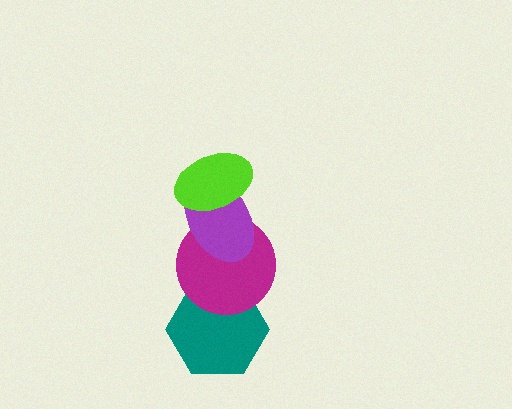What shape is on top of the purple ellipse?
The lime ellipse is on top of the purple ellipse.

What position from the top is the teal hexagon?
The teal hexagon is 4th from the top.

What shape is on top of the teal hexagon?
The magenta circle is on top of the teal hexagon.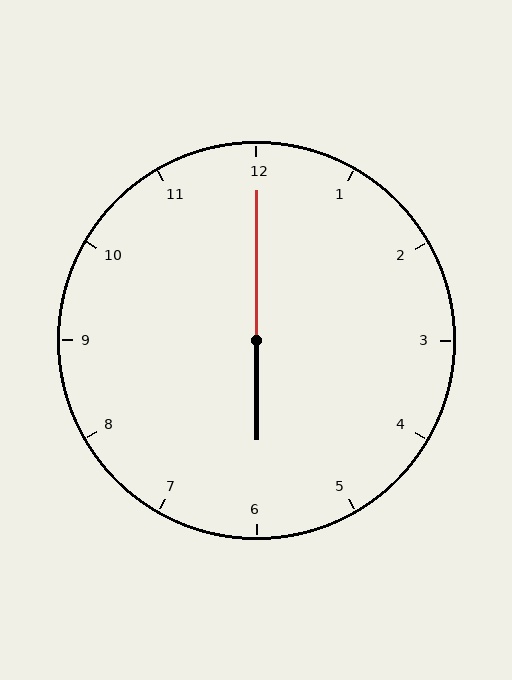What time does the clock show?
6:00.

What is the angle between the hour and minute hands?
Approximately 180 degrees.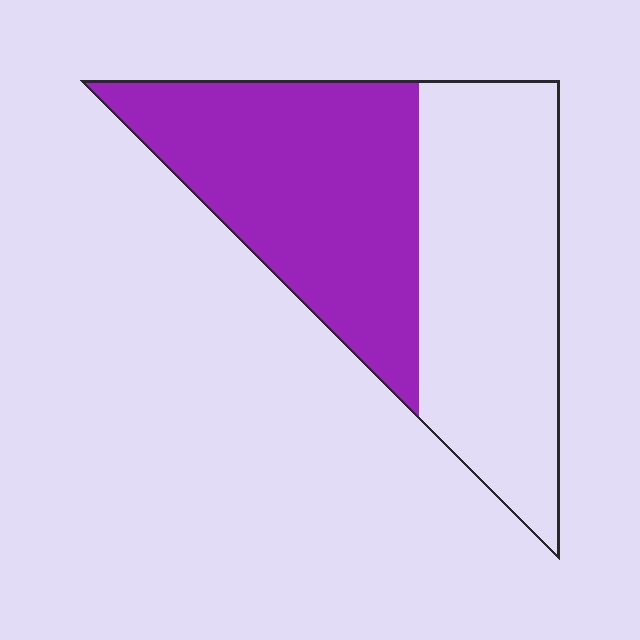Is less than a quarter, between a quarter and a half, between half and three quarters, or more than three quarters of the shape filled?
Between a quarter and a half.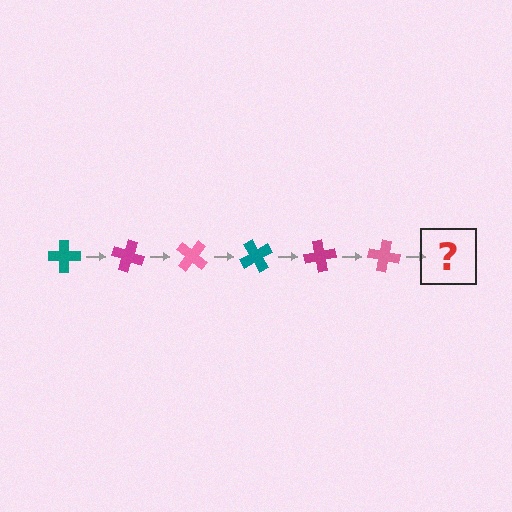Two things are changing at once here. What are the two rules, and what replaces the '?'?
The two rules are that it rotates 20 degrees each step and the color cycles through teal, magenta, and pink. The '?' should be a teal cross, rotated 120 degrees from the start.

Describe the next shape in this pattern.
It should be a teal cross, rotated 120 degrees from the start.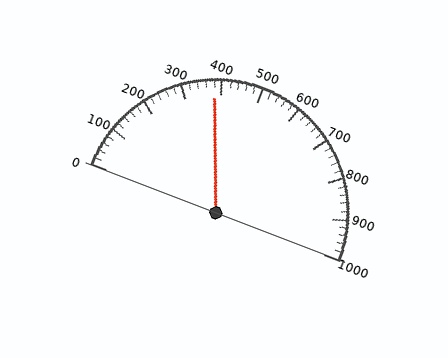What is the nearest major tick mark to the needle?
The nearest major tick mark is 400.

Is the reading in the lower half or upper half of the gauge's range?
The reading is in the lower half of the range (0 to 1000).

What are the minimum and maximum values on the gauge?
The gauge ranges from 0 to 1000.